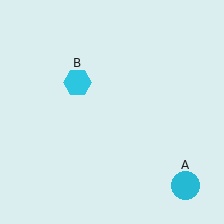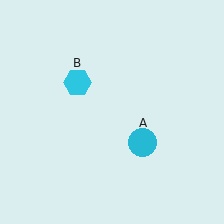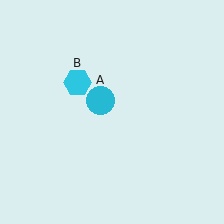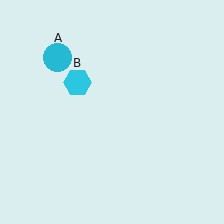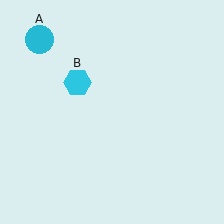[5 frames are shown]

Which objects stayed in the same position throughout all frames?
Cyan hexagon (object B) remained stationary.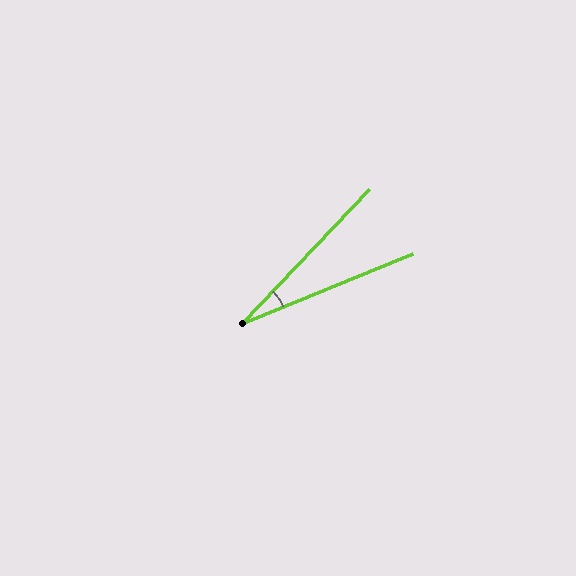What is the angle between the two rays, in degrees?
Approximately 25 degrees.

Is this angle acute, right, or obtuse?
It is acute.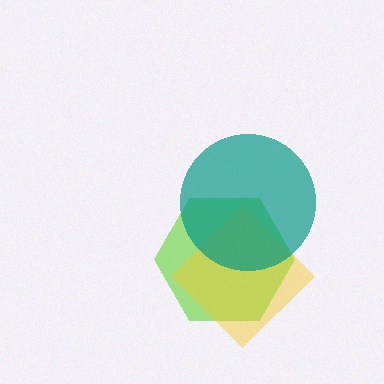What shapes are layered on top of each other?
The layered shapes are: a lime hexagon, a yellow diamond, a teal circle.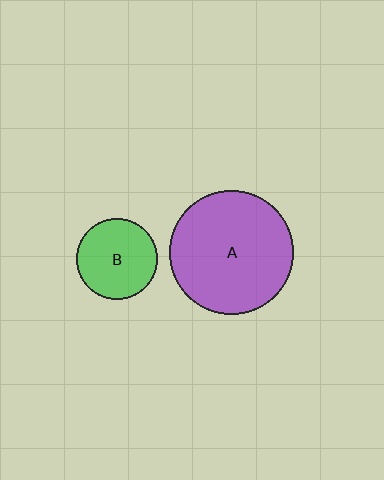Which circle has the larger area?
Circle A (purple).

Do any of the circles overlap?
No, none of the circles overlap.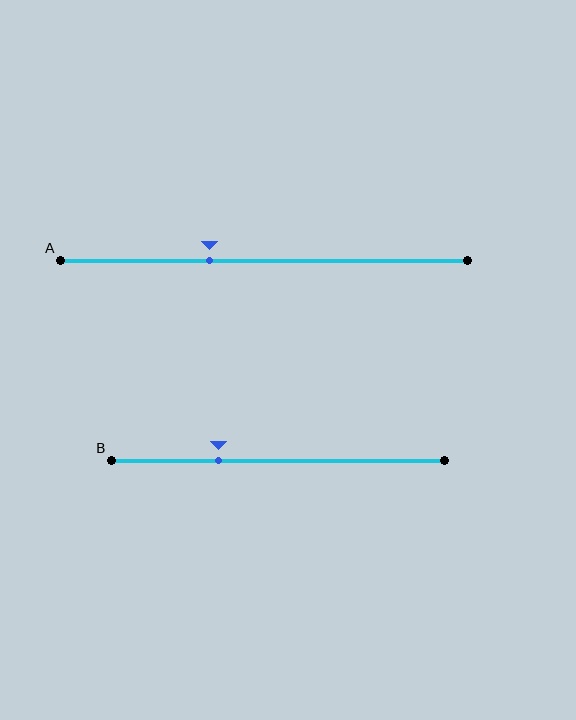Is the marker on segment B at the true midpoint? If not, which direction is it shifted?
No, the marker on segment B is shifted to the left by about 18% of the segment length.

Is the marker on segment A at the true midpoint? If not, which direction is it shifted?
No, the marker on segment A is shifted to the left by about 13% of the segment length.